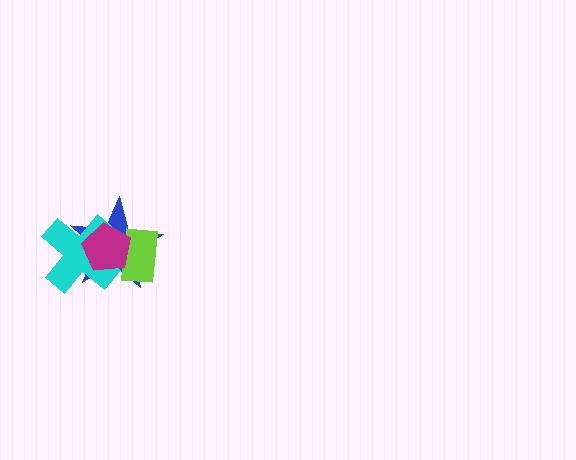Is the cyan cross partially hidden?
Yes, it is partially covered by another shape.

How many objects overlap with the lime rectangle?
3 objects overlap with the lime rectangle.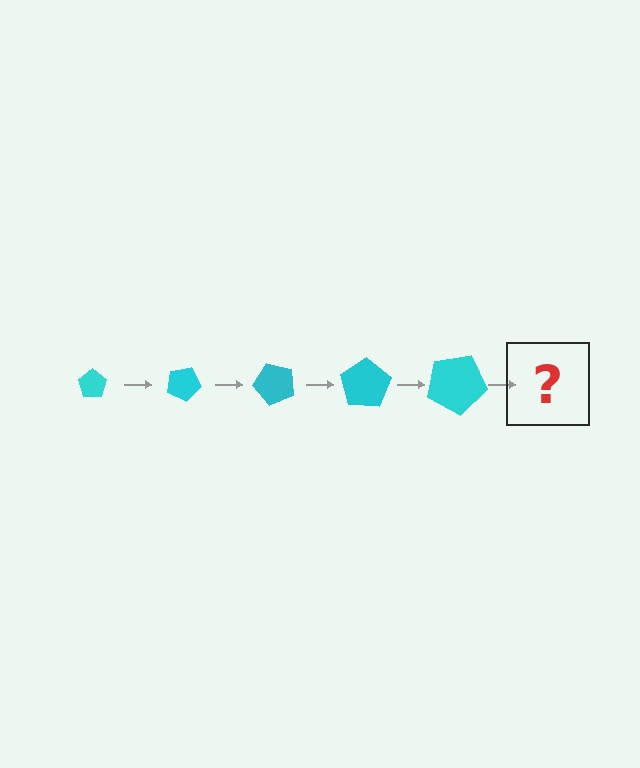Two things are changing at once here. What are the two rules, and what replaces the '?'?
The two rules are that the pentagon grows larger each step and it rotates 25 degrees each step. The '?' should be a pentagon, larger than the previous one and rotated 125 degrees from the start.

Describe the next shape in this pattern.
It should be a pentagon, larger than the previous one and rotated 125 degrees from the start.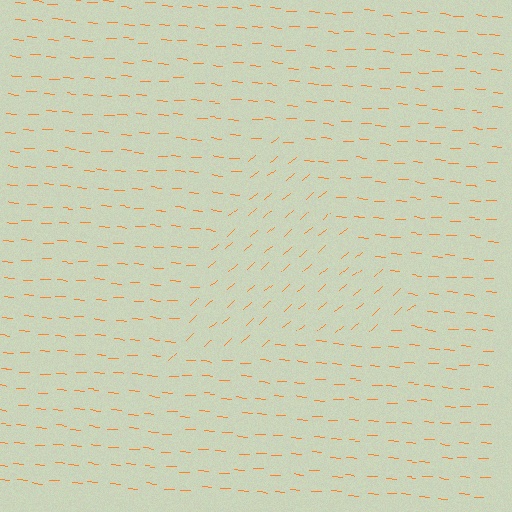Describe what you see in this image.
The image is filled with small orange line segments. A triangle region in the image has lines oriented differently from the surrounding lines, creating a visible texture boundary.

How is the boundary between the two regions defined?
The boundary is defined purely by a change in line orientation (approximately 45 degrees difference). All lines are the same color and thickness.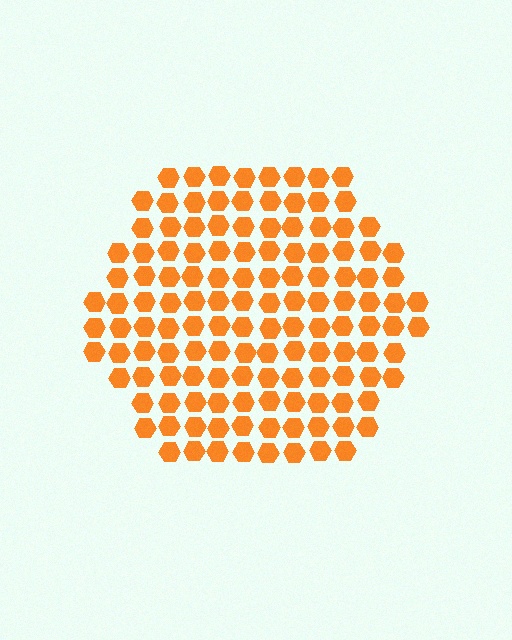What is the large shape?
The large shape is a hexagon.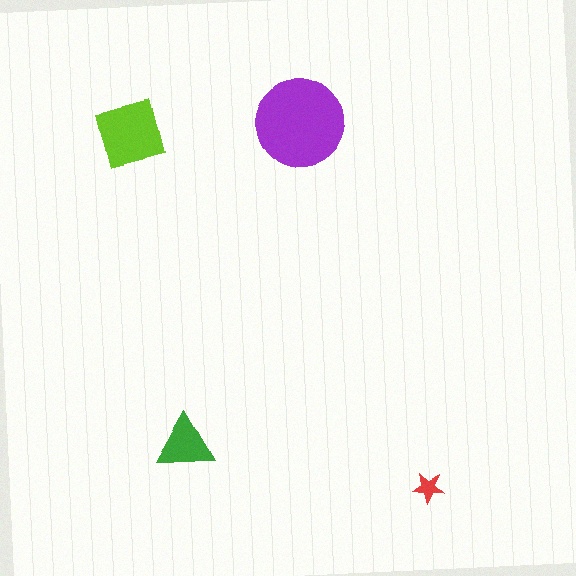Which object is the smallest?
The red star.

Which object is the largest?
The purple circle.